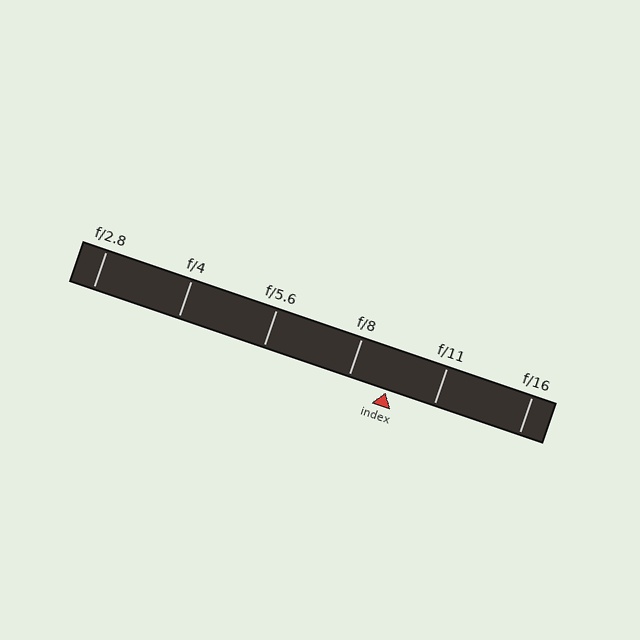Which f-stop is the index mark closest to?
The index mark is closest to f/8.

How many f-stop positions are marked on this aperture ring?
There are 6 f-stop positions marked.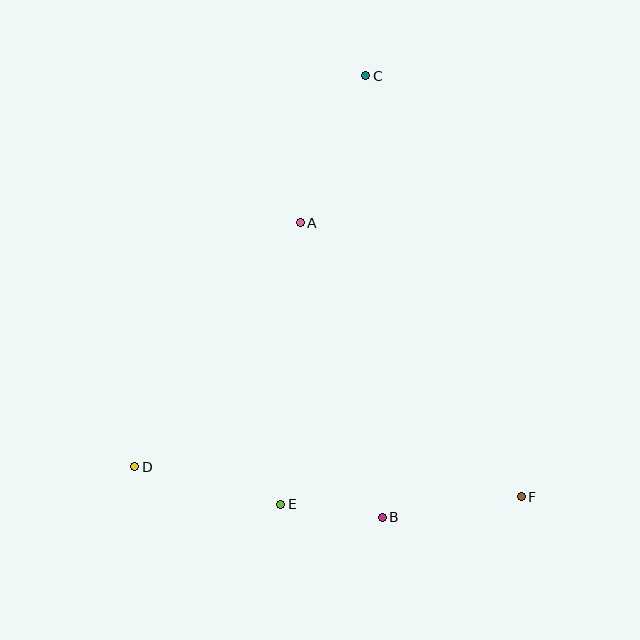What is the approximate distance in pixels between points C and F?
The distance between C and F is approximately 449 pixels.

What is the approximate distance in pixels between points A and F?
The distance between A and F is approximately 352 pixels.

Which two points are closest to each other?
Points B and E are closest to each other.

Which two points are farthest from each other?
Points C and D are farthest from each other.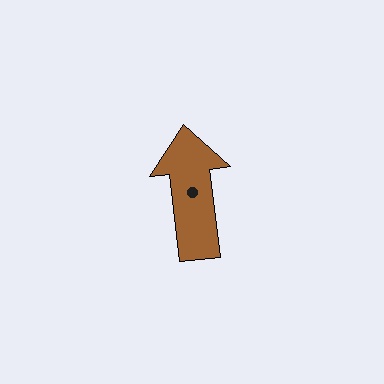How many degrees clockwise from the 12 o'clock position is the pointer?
Approximately 353 degrees.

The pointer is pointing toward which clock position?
Roughly 12 o'clock.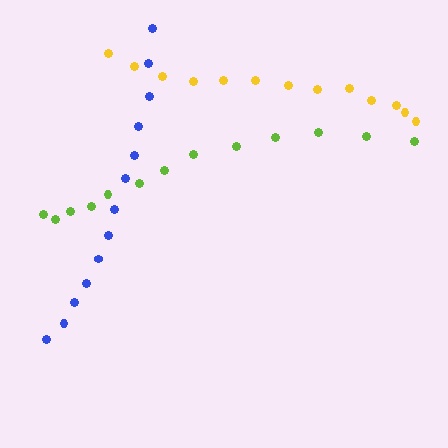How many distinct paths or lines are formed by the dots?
There are 3 distinct paths.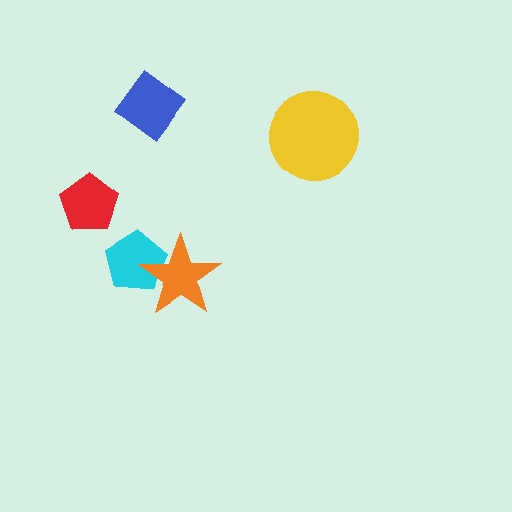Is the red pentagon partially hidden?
No, no other shape covers it.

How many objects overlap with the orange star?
1 object overlaps with the orange star.